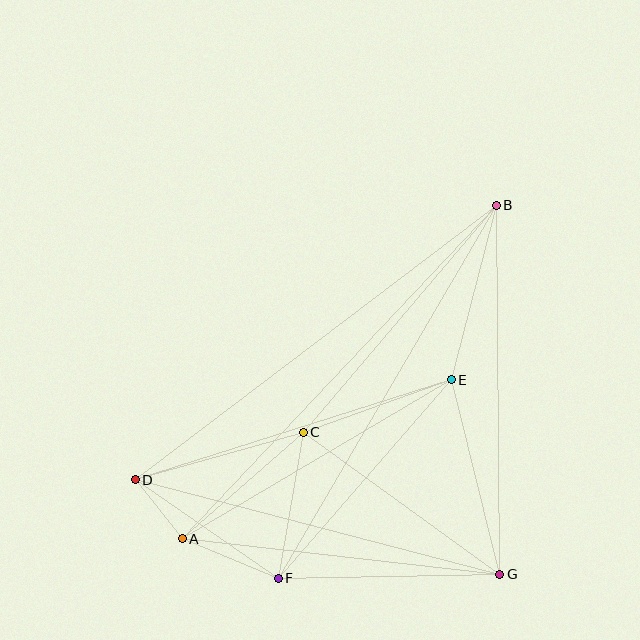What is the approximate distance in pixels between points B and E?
The distance between B and E is approximately 180 pixels.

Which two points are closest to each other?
Points A and D are closest to each other.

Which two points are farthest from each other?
Points A and B are farthest from each other.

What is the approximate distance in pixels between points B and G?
The distance between B and G is approximately 369 pixels.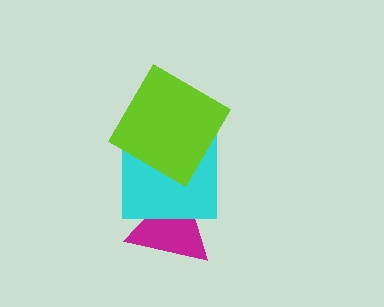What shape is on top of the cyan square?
The lime diamond is on top of the cyan square.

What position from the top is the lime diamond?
The lime diamond is 1st from the top.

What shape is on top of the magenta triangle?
The cyan square is on top of the magenta triangle.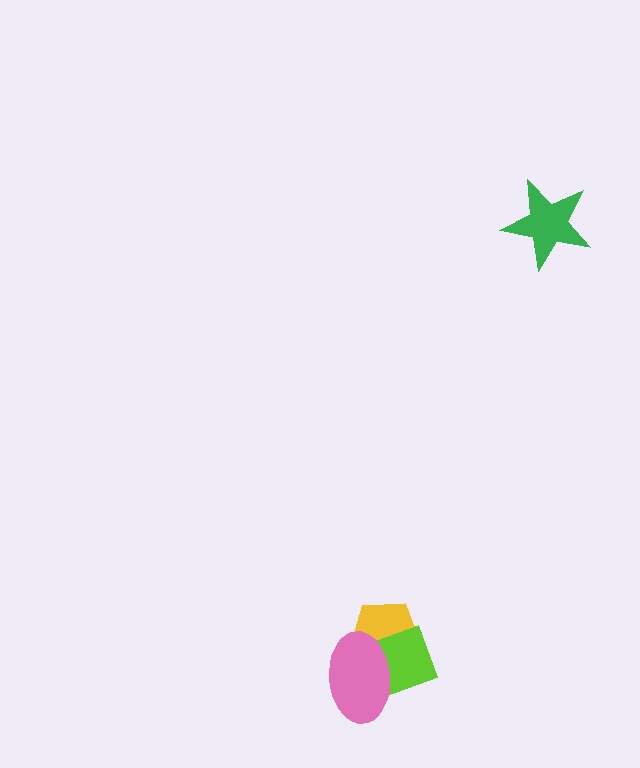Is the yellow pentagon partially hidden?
Yes, it is partially covered by another shape.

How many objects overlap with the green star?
0 objects overlap with the green star.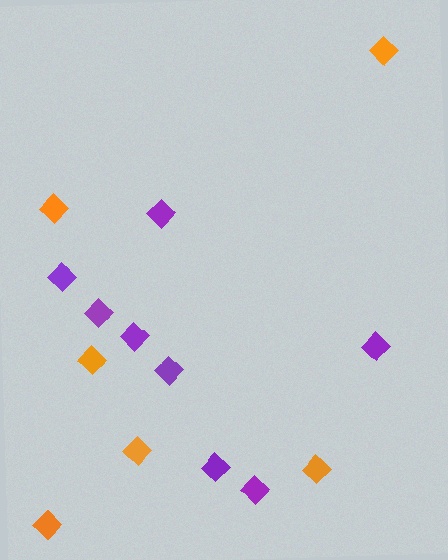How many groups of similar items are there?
There are 2 groups: one group of purple diamonds (8) and one group of orange diamonds (6).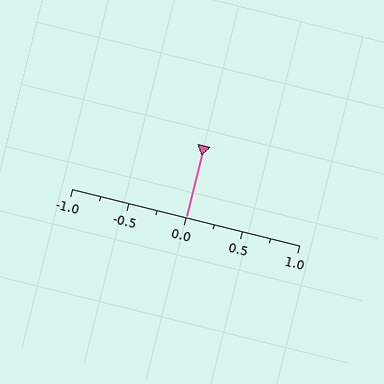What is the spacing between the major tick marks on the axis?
The major ticks are spaced 0.5 apart.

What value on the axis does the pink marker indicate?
The marker indicates approximately 0.